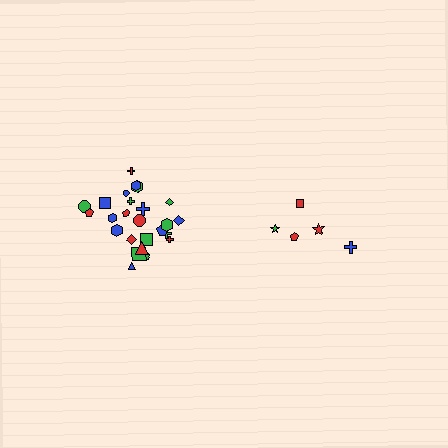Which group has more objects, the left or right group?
The left group.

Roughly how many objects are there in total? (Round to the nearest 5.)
Roughly 30 objects in total.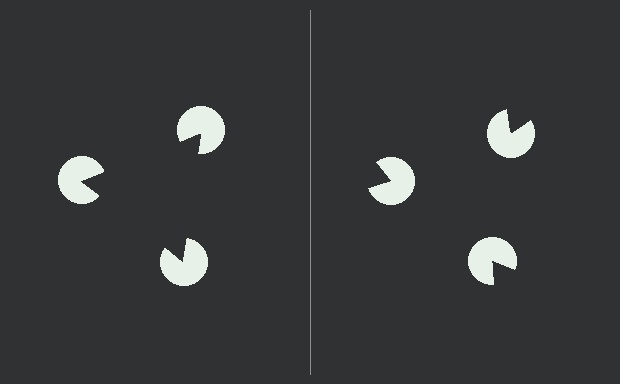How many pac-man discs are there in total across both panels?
6 — 3 on each side.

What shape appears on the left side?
An illusory triangle.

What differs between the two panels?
The pac-man discs are positioned identically on both sides; only the wedge orientations differ. On the left they align to a triangle; on the right they are misaligned.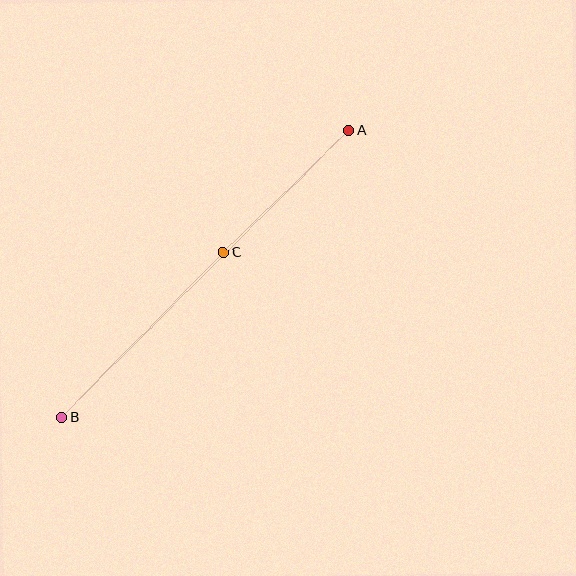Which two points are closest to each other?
Points A and C are closest to each other.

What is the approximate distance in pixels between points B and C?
The distance between B and C is approximately 231 pixels.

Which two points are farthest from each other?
Points A and B are farthest from each other.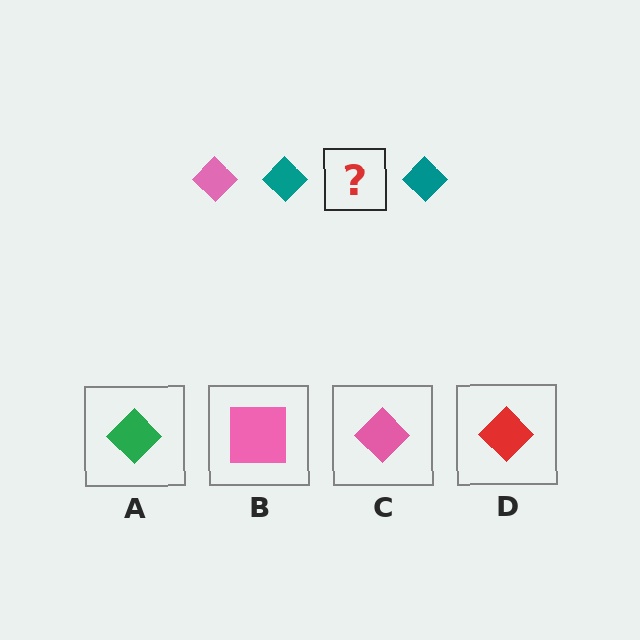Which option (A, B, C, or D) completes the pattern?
C.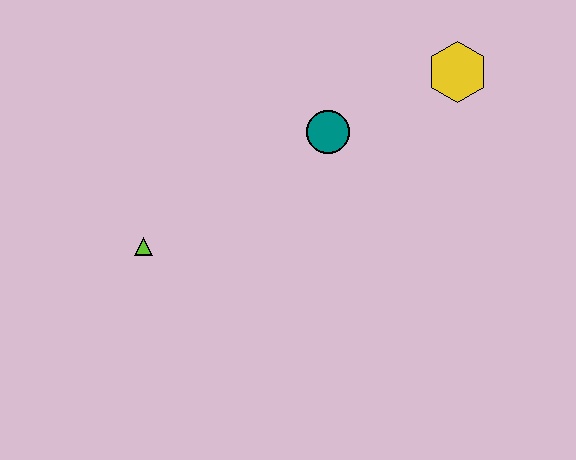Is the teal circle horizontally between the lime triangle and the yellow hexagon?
Yes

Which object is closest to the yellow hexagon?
The teal circle is closest to the yellow hexagon.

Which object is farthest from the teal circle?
The lime triangle is farthest from the teal circle.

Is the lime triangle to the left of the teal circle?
Yes